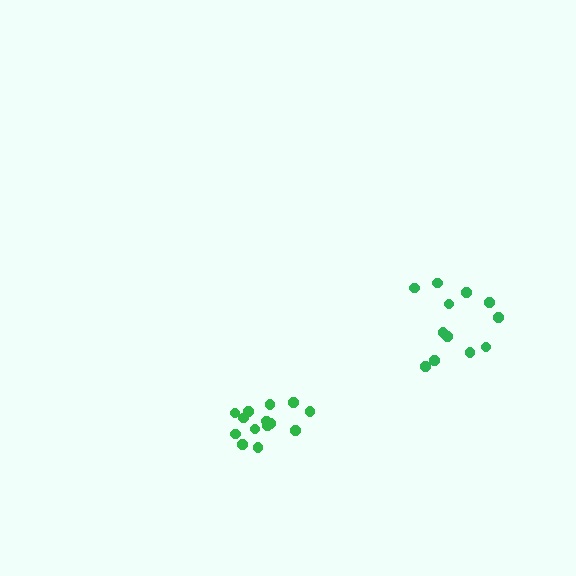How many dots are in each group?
Group 1: 12 dots, Group 2: 14 dots (26 total).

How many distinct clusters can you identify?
There are 2 distinct clusters.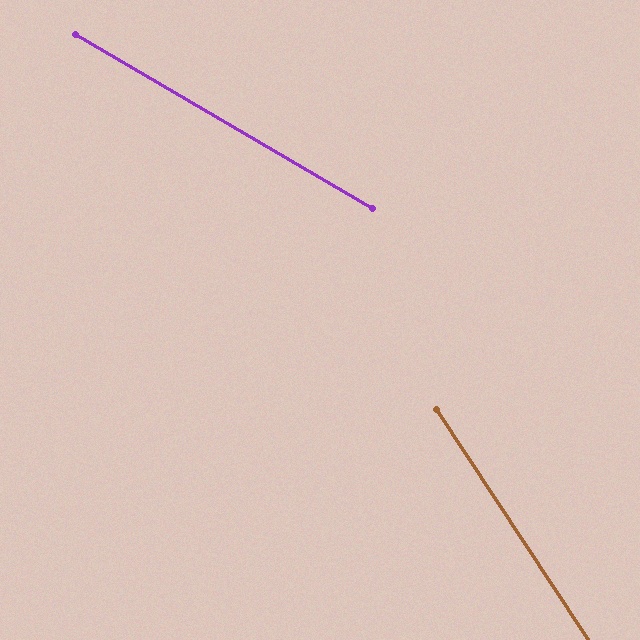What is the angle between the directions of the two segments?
Approximately 26 degrees.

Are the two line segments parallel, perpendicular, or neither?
Neither parallel nor perpendicular — they differ by about 26°.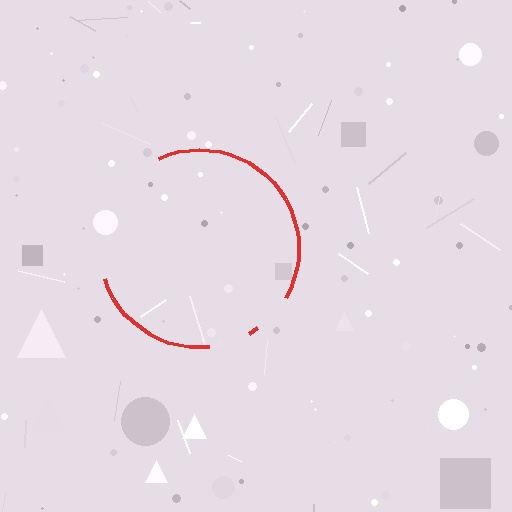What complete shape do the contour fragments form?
The contour fragments form a circle.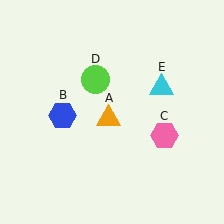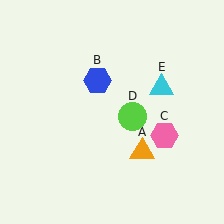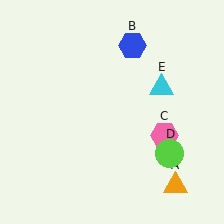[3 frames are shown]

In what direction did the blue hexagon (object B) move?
The blue hexagon (object B) moved up and to the right.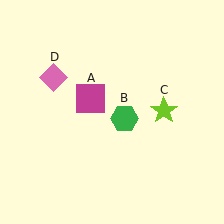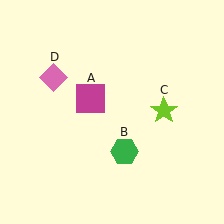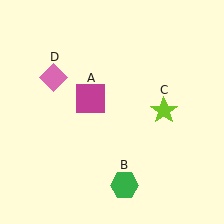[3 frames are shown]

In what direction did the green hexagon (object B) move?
The green hexagon (object B) moved down.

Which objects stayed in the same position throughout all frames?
Magenta square (object A) and lime star (object C) and pink diamond (object D) remained stationary.